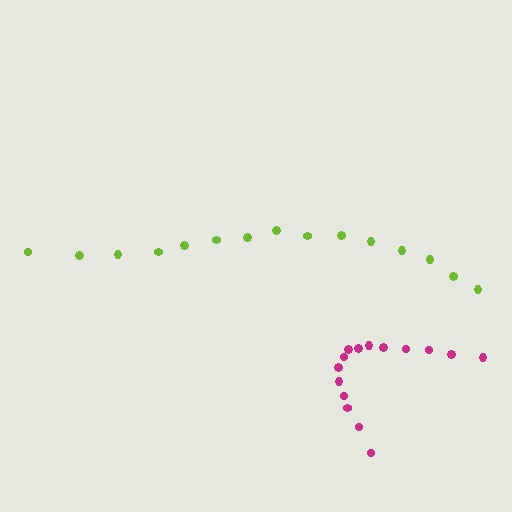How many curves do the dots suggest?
There are 2 distinct paths.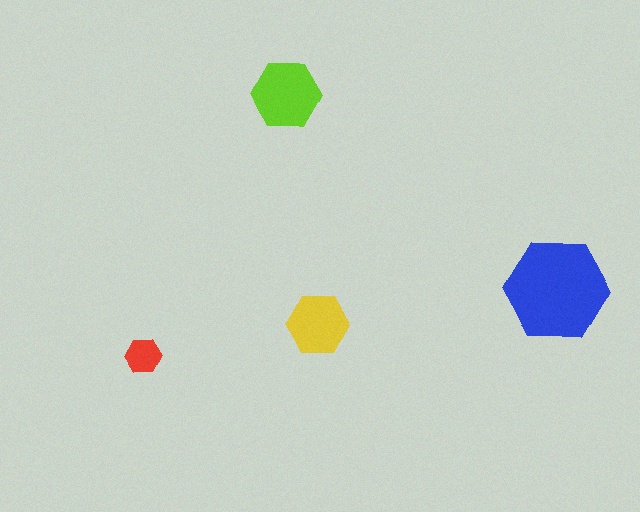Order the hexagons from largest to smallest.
the blue one, the lime one, the yellow one, the red one.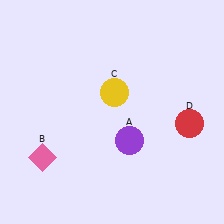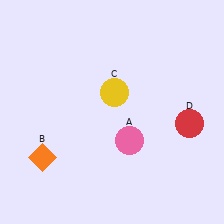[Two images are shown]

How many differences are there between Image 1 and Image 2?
There are 2 differences between the two images.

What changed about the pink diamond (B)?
In Image 1, B is pink. In Image 2, it changed to orange.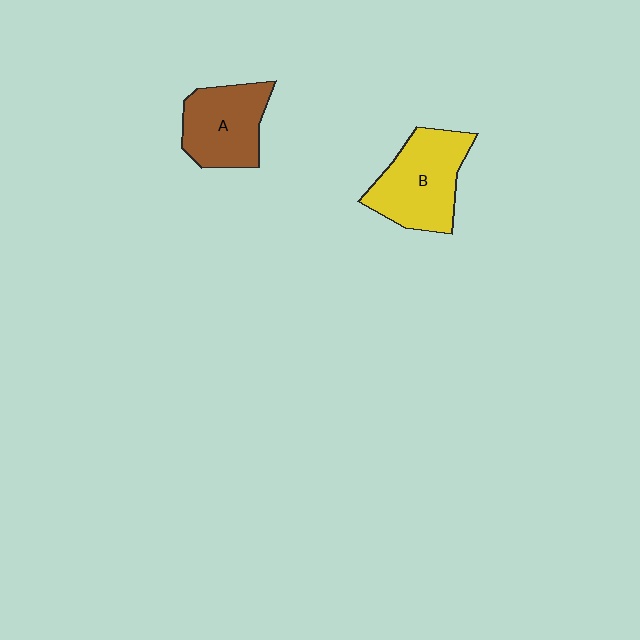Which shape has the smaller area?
Shape A (brown).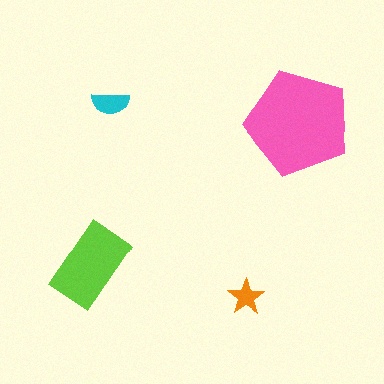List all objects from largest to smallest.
The pink pentagon, the lime rectangle, the cyan semicircle, the orange star.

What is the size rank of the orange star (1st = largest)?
4th.